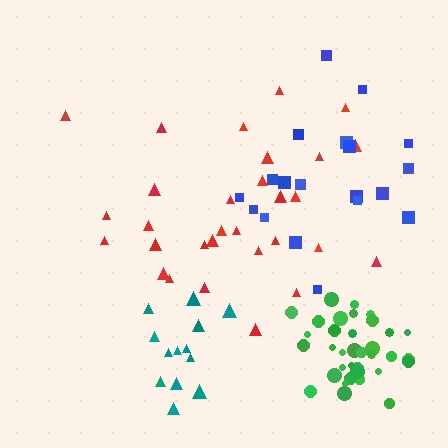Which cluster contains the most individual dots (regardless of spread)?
Green (35).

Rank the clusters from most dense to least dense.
green, teal, red, blue.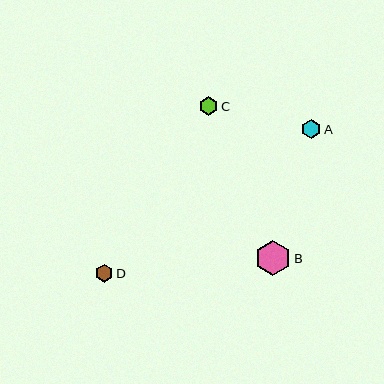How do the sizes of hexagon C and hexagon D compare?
Hexagon C and hexagon D are approximately the same size.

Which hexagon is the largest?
Hexagon B is the largest with a size of approximately 35 pixels.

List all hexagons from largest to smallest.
From largest to smallest: B, A, C, D.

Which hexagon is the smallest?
Hexagon D is the smallest with a size of approximately 18 pixels.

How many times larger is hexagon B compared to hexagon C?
Hexagon B is approximately 1.9 times the size of hexagon C.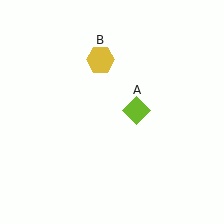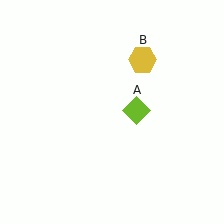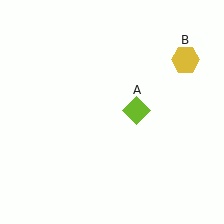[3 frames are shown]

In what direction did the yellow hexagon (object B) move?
The yellow hexagon (object B) moved right.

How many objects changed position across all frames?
1 object changed position: yellow hexagon (object B).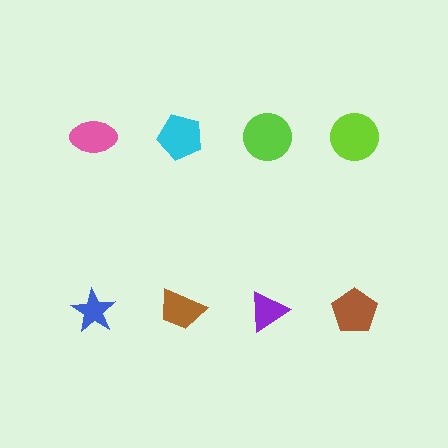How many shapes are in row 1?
4 shapes.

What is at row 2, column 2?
A brown trapezoid.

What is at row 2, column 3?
A purple triangle.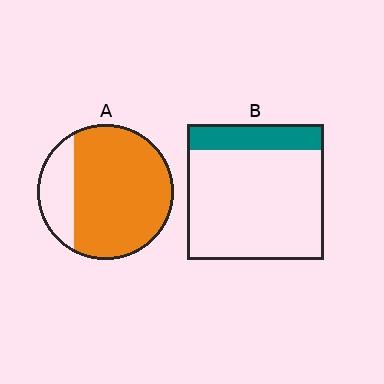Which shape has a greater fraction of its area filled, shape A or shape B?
Shape A.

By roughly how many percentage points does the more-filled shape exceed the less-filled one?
By roughly 60 percentage points (A over B).